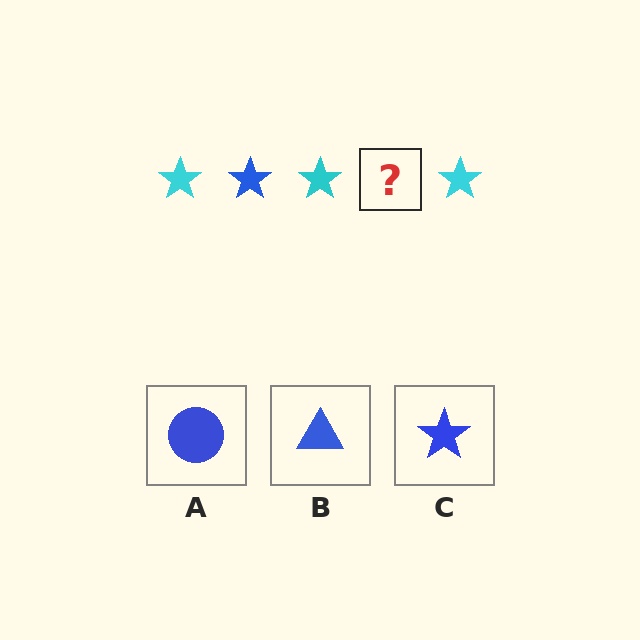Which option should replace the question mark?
Option C.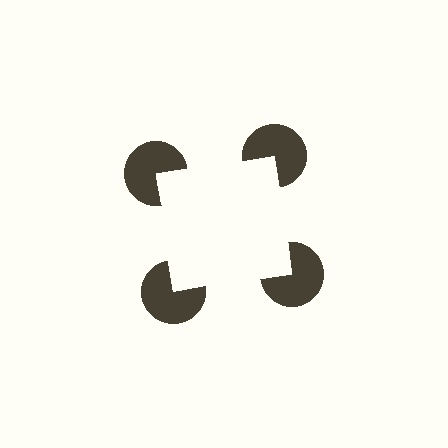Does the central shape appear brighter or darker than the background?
It typically appears slightly brighter than the background, even though no actual brightness change is drawn.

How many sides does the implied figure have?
4 sides.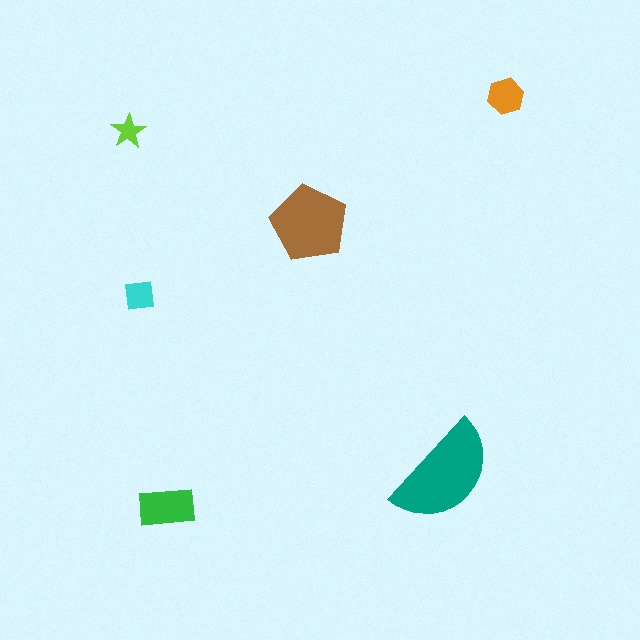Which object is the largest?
The teal semicircle.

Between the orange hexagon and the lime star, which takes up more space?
The orange hexagon.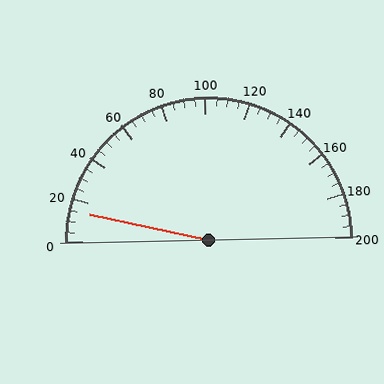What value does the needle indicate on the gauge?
The needle indicates approximately 15.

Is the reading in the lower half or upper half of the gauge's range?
The reading is in the lower half of the range (0 to 200).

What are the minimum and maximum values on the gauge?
The gauge ranges from 0 to 200.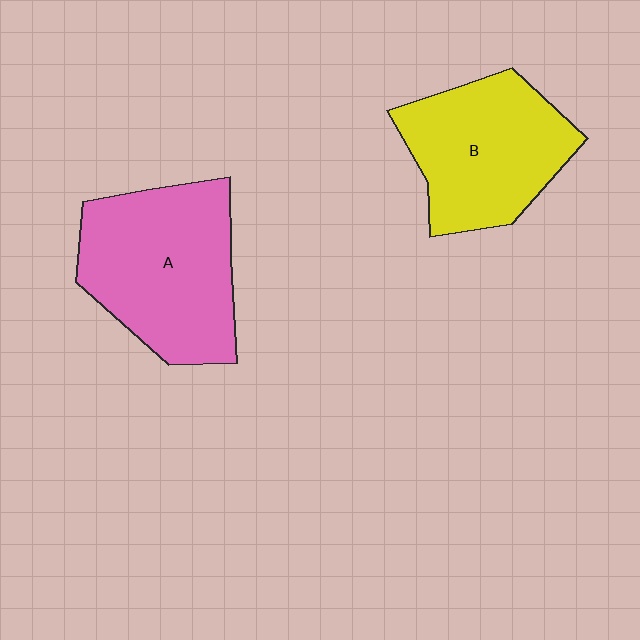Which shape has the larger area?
Shape A (pink).